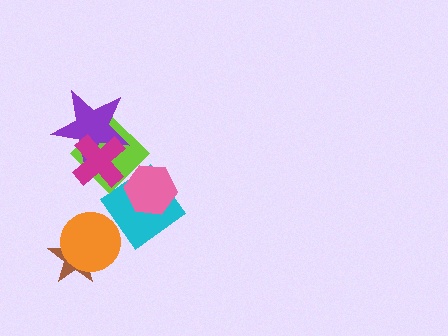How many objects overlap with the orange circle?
2 objects overlap with the orange circle.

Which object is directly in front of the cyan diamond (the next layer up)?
The orange circle is directly in front of the cyan diamond.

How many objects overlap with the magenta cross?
3 objects overlap with the magenta cross.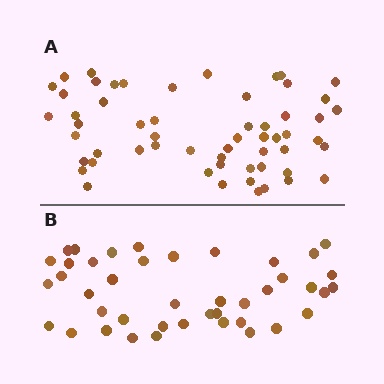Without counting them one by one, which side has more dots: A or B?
Region A (the top region) has more dots.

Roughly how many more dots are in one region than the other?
Region A has approximately 15 more dots than region B.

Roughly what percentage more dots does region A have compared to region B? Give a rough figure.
About 35% more.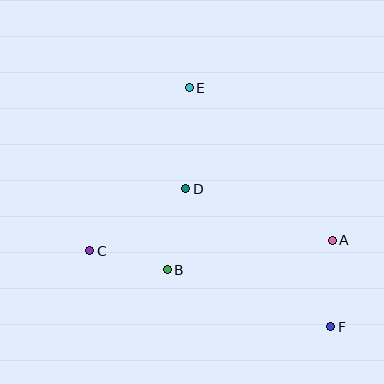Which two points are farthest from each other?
Points E and F are farthest from each other.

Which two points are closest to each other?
Points B and C are closest to each other.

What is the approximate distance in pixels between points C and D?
The distance between C and D is approximately 114 pixels.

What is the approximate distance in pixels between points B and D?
The distance between B and D is approximately 83 pixels.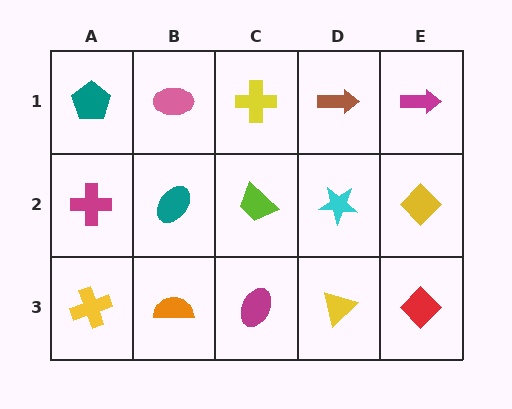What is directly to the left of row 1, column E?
A brown arrow.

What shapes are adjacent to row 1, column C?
A lime trapezoid (row 2, column C), a pink ellipse (row 1, column B), a brown arrow (row 1, column D).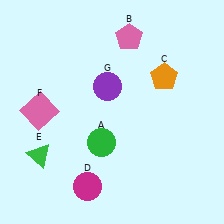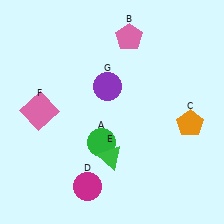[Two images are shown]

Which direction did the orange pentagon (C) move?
The orange pentagon (C) moved down.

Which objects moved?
The objects that moved are: the orange pentagon (C), the green triangle (E).